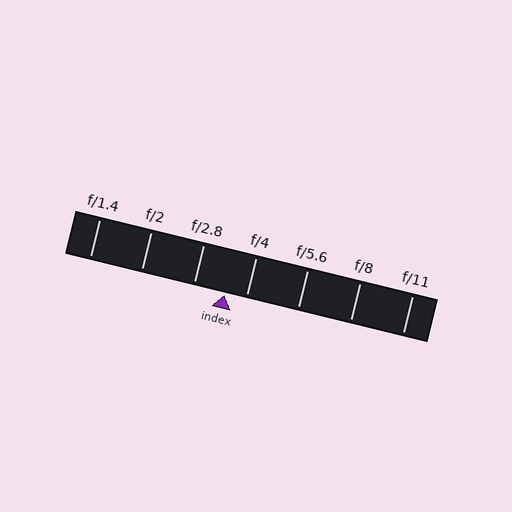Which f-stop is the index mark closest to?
The index mark is closest to f/4.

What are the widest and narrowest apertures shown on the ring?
The widest aperture shown is f/1.4 and the narrowest is f/11.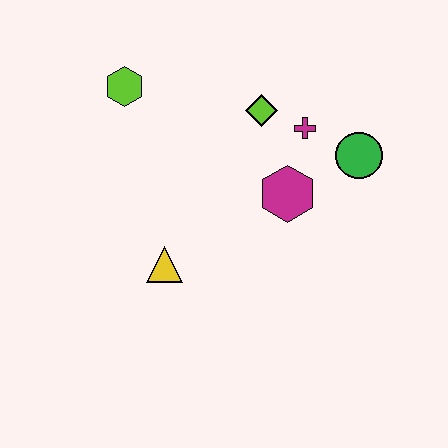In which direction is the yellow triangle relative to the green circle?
The yellow triangle is to the left of the green circle.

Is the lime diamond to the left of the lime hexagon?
No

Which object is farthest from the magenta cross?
The yellow triangle is farthest from the magenta cross.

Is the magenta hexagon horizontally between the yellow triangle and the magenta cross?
Yes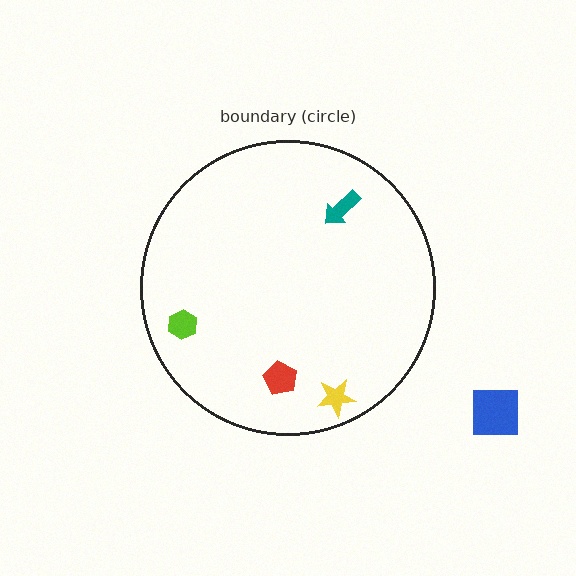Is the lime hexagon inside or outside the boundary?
Inside.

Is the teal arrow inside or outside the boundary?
Inside.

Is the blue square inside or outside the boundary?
Outside.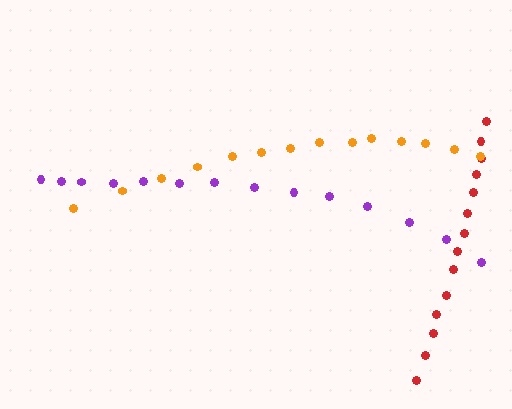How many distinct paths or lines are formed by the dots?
There are 3 distinct paths.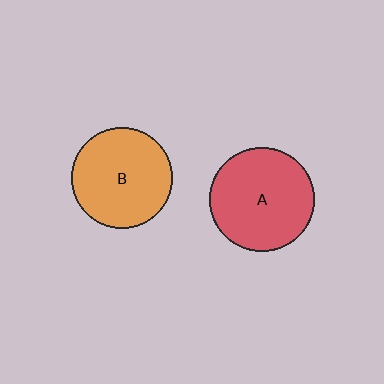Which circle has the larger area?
Circle A (red).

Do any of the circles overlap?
No, none of the circles overlap.